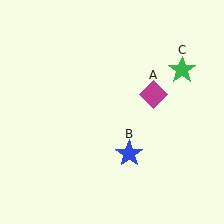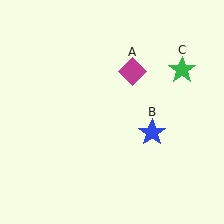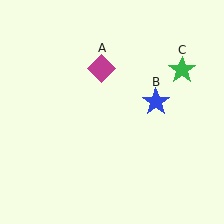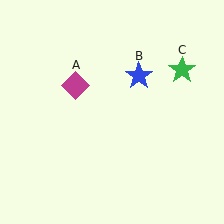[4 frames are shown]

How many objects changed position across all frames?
2 objects changed position: magenta diamond (object A), blue star (object B).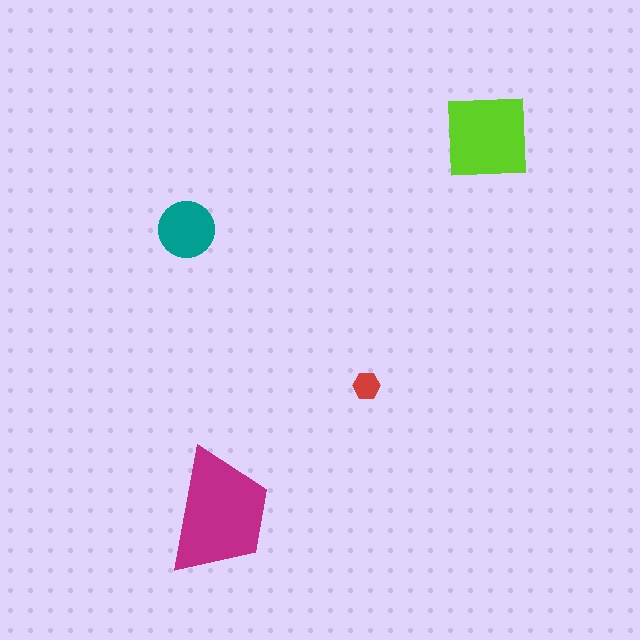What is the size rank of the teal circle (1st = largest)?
3rd.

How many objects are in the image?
There are 4 objects in the image.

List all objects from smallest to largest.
The red hexagon, the teal circle, the lime square, the magenta trapezoid.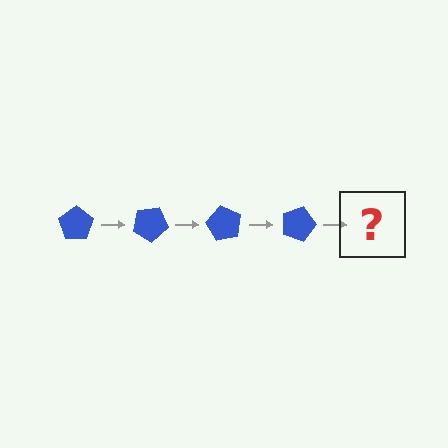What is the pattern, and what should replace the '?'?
The pattern is that the pentagon rotates 30 degrees each step. The '?' should be a blue pentagon rotated 120 degrees.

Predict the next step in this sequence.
The next step is a blue pentagon rotated 120 degrees.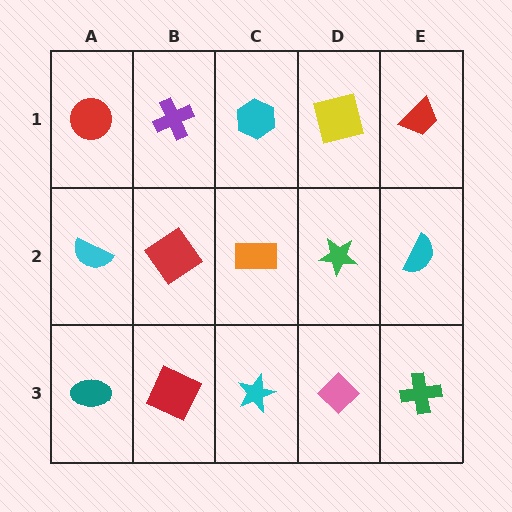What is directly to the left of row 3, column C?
A red square.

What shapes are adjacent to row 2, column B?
A purple cross (row 1, column B), a red square (row 3, column B), a cyan semicircle (row 2, column A), an orange rectangle (row 2, column C).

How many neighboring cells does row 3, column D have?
3.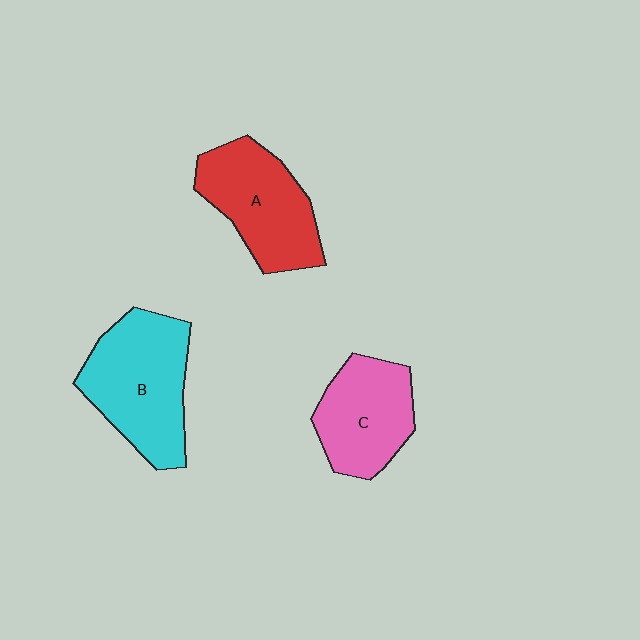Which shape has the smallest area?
Shape C (pink).